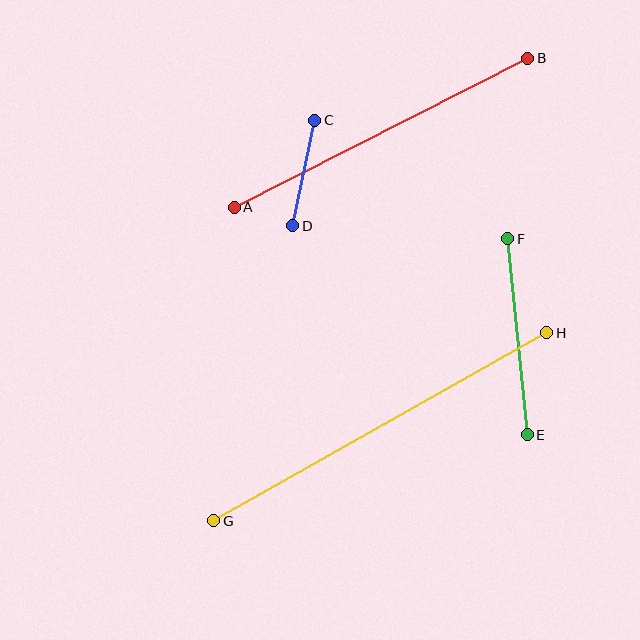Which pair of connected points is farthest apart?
Points G and H are farthest apart.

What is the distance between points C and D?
The distance is approximately 108 pixels.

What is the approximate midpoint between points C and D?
The midpoint is at approximately (304, 173) pixels.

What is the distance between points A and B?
The distance is approximately 329 pixels.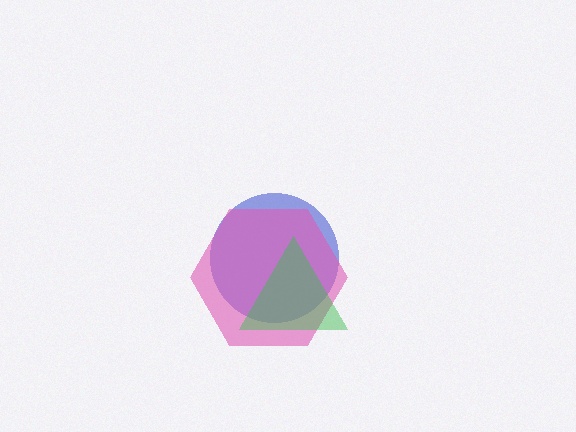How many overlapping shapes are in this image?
There are 3 overlapping shapes in the image.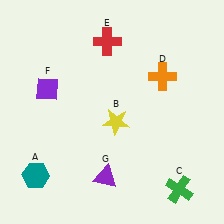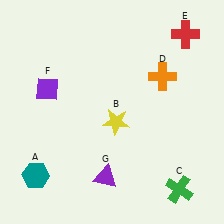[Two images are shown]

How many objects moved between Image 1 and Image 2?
1 object moved between the two images.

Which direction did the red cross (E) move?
The red cross (E) moved right.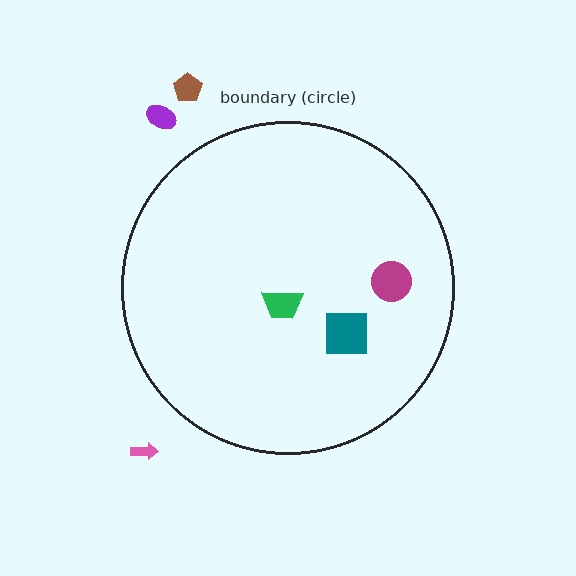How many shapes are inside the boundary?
3 inside, 3 outside.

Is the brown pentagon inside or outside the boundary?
Outside.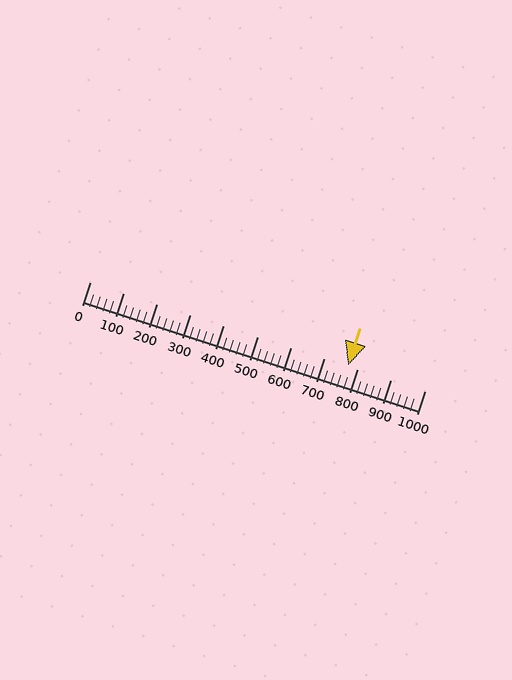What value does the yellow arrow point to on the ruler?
The yellow arrow points to approximately 770.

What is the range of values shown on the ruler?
The ruler shows values from 0 to 1000.